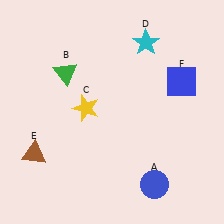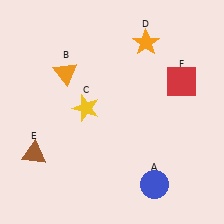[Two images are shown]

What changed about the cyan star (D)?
In Image 1, D is cyan. In Image 2, it changed to orange.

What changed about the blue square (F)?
In Image 1, F is blue. In Image 2, it changed to red.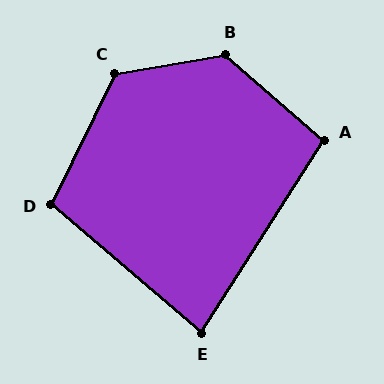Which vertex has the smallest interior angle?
E, at approximately 82 degrees.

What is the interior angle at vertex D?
Approximately 105 degrees (obtuse).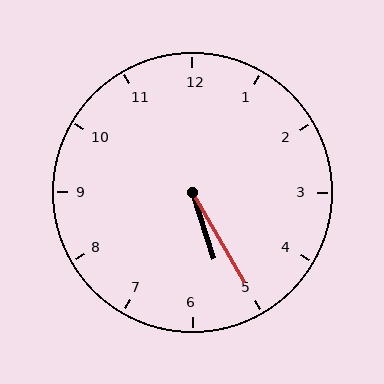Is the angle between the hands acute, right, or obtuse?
It is acute.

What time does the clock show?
5:25.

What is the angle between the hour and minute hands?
Approximately 12 degrees.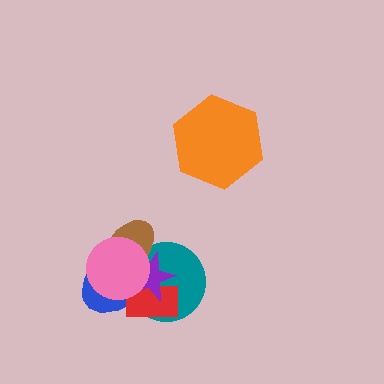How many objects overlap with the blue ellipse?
5 objects overlap with the blue ellipse.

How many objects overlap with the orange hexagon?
0 objects overlap with the orange hexagon.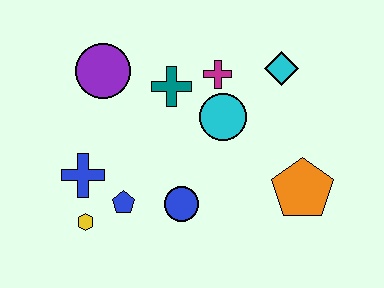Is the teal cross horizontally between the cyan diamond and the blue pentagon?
Yes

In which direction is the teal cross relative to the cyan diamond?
The teal cross is to the left of the cyan diamond.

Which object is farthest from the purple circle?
The orange pentagon is farthest from the purple circle.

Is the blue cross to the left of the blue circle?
Yes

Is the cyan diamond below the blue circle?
No